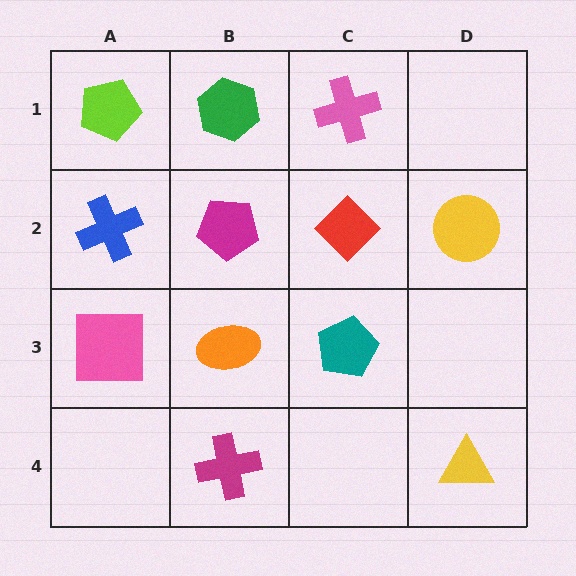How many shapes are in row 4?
2 shapes.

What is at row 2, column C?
A red diamond.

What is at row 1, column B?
A green hexagon.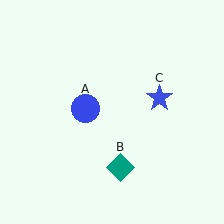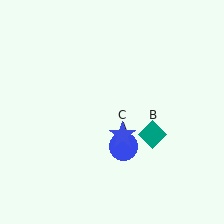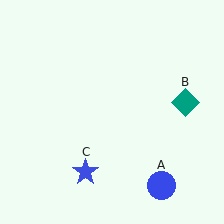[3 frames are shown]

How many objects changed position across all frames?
3 objects changed position: blue circle (object A), teal diamond (object B), blue star (object C).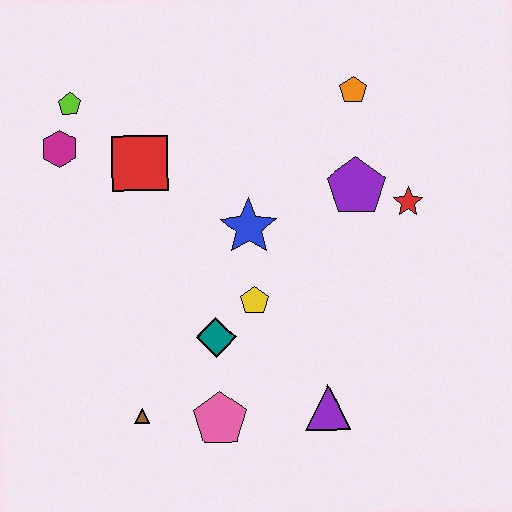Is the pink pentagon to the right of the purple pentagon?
No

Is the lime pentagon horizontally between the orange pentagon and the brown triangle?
No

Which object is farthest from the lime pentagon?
The purple triangle is farthest from the lime pentagon.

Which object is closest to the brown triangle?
The pink pentagon is closest to the brown triangle.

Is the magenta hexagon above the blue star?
Yes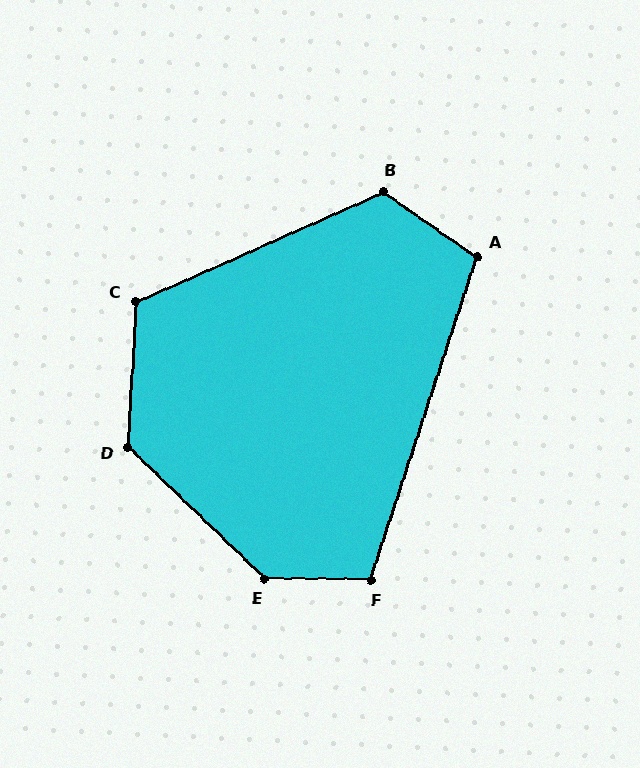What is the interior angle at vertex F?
Approximately 107 degrees (obtuse).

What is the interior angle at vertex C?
Approximately 117 degrees (obtuse).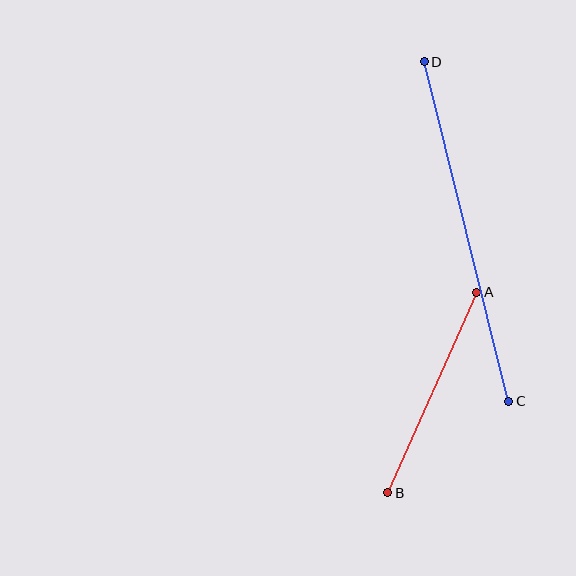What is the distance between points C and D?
The distance is approximately 350 pixels.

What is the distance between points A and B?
The distance is approximately 220 pixels.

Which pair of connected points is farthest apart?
Points C and D are farthest apart.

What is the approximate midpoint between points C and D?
The midpoint is at approximately (467, 232) pixels.